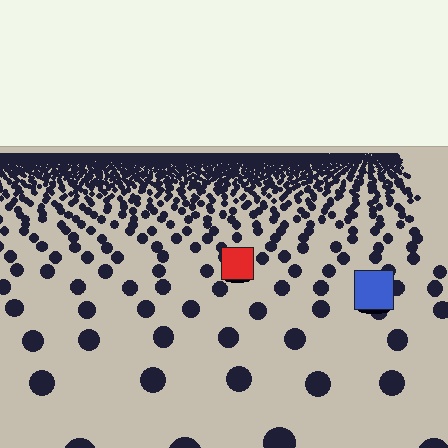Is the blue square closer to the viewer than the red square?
Yes. The blue square is closer — you can tell from the texture gradient: the ground texture is coarser near it.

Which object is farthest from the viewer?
The red square is farthest from the viewer. It appears smaller and the ground texture around it is denser.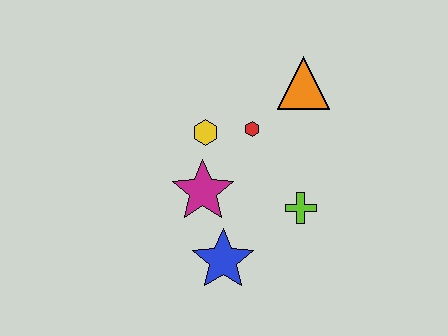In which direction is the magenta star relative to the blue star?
The magenta star is above the blue star.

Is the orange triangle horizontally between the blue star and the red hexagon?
No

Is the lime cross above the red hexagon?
No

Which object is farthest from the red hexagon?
The blue star is farthest from the red hexagon.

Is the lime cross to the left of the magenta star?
No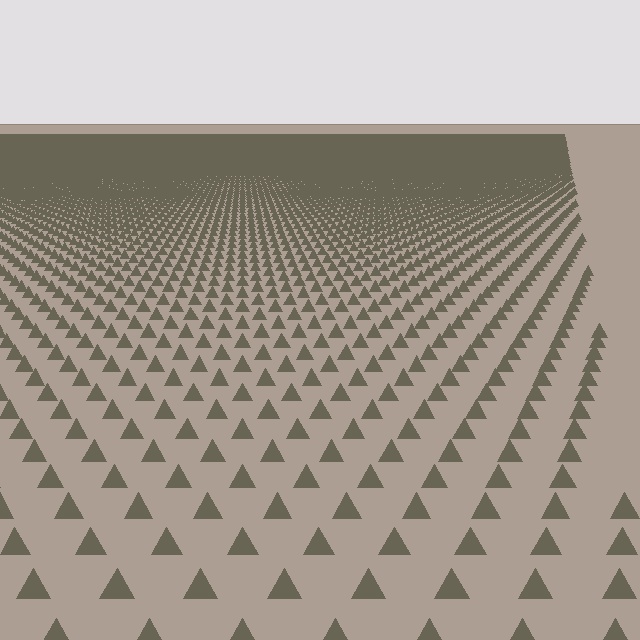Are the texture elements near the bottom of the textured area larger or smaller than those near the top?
Larger. Near the bottom, elements are closer to the viewer and appear at a bigger on-screen size.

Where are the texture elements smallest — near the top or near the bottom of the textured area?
Near the top.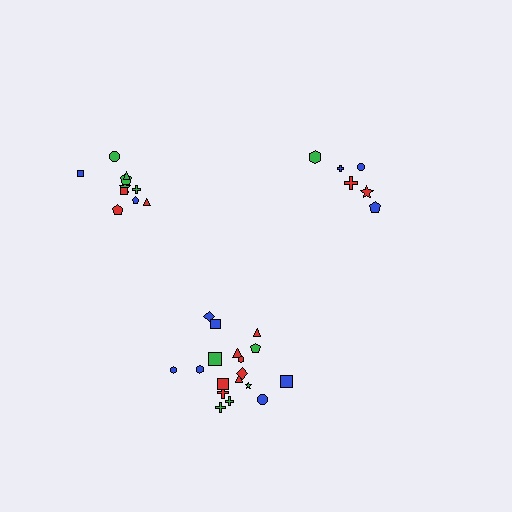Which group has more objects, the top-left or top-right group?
The top-left group.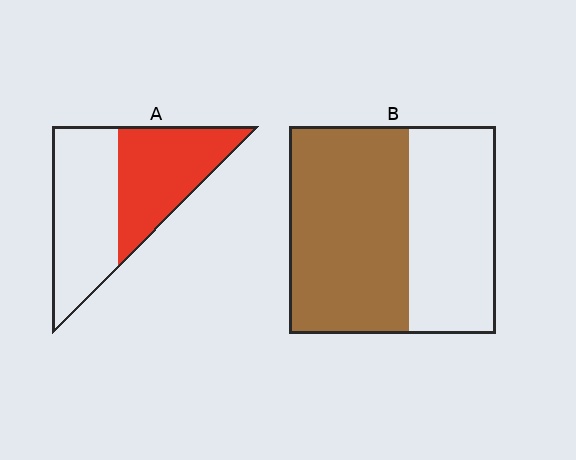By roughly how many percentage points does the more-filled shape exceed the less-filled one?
By roughly 10 percentage points (B over A).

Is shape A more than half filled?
Roughly half.